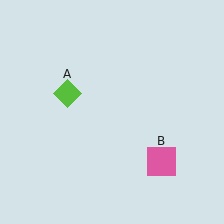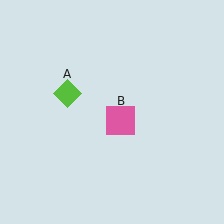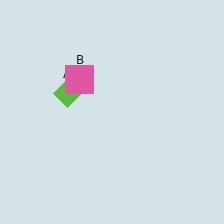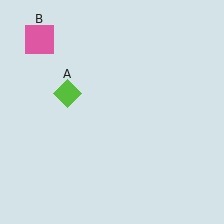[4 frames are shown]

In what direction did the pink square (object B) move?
The pink square (object B) moved up and to the left.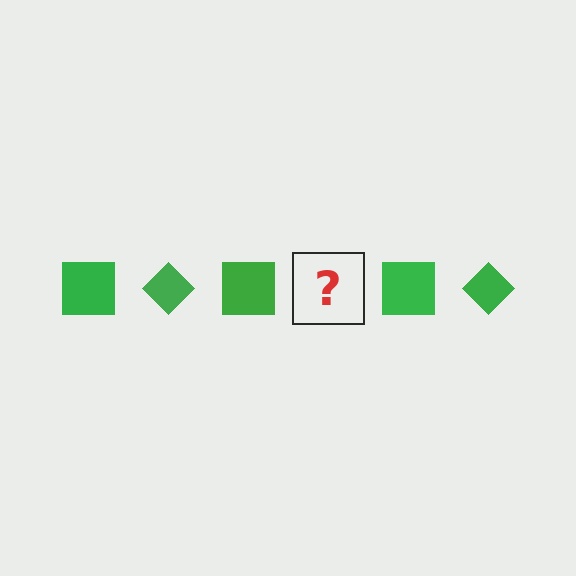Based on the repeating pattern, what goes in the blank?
The blank should be a green diamond.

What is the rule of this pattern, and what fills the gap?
The rule is that the pattern cycles through square, diamond shapes in green. The gap should be filled with a green diamond.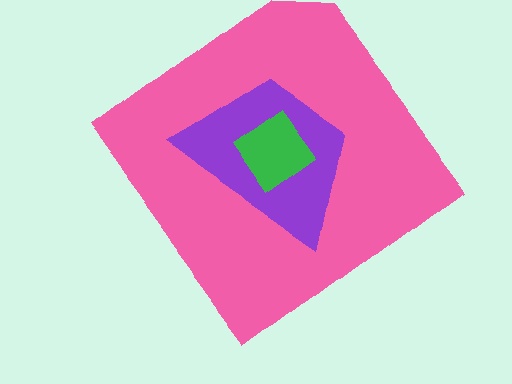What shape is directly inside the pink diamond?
The purple trapezoid.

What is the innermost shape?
The green diamond.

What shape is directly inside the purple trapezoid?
The green diamond.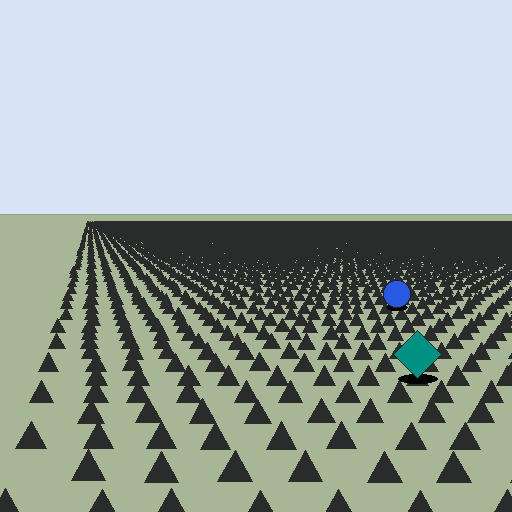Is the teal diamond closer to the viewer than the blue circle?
Yes. The teal diamond is closer — you can tell from the texture gradient: the ground texture is coarser near it.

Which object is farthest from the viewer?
The blue circle is farthest from the viewer. It appears smaller and the ground texture around it is denser.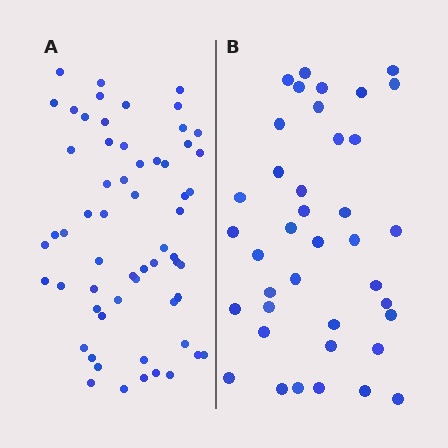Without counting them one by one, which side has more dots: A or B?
Region A (the left region) has more dots.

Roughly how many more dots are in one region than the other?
Region A has approximately 20 more dots than region B.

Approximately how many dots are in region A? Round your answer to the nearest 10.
About 60 dots.